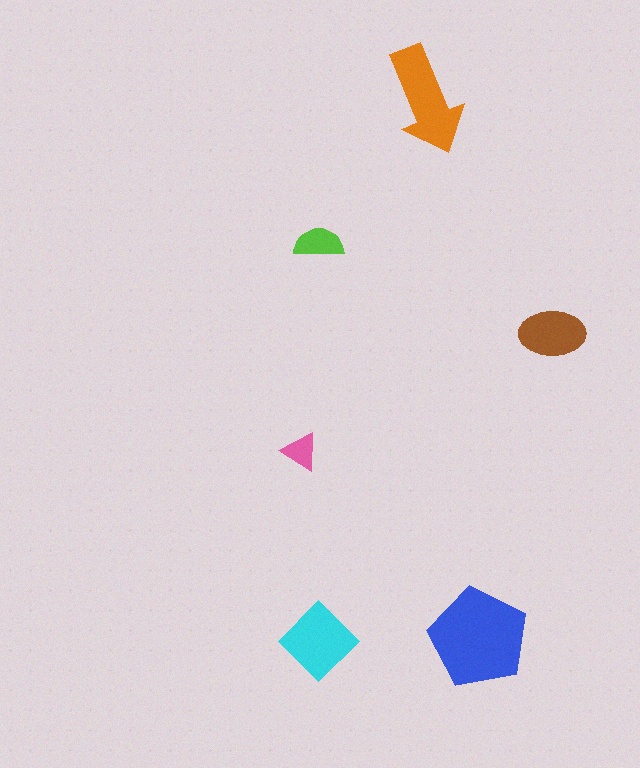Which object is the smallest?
The pink triangle.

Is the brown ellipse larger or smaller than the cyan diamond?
Smaller.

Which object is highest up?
The orange arrow is topmost.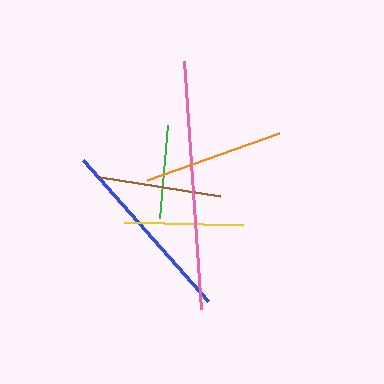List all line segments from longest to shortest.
From longest to shortest: pink, blue, orange, brown, yellow, green.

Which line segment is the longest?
The pink line is the longest at approximately 249 pixels.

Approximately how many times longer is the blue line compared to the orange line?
The blue line is approximately 1.4 times the length of the orange line.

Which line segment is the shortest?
The green line is the shortest at approximately 93 pixels.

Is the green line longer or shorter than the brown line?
The brown line is longer than the green line.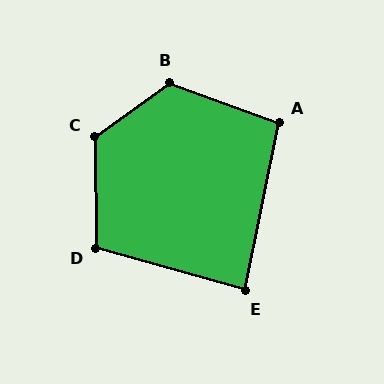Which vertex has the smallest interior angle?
E, at approximately 86 degrees.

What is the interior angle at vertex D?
Approximately 106 degrees (obtuse).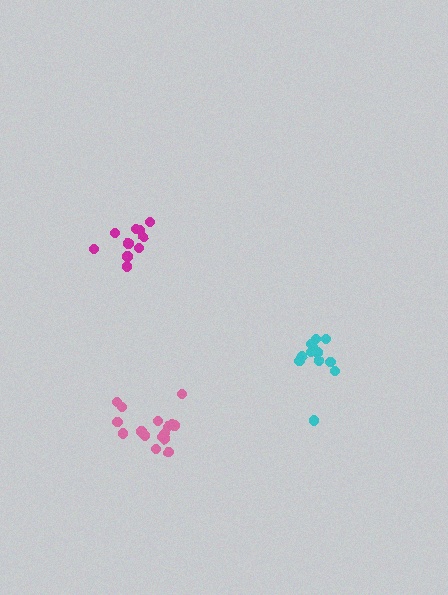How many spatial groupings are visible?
There are 3 spatial groupings.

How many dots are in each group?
Group 1: 16 dots, Group 2: 10 dots, Group 3: 12 dots (38 total).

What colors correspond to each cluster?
The clusters are colored: pink, magenta, cyan.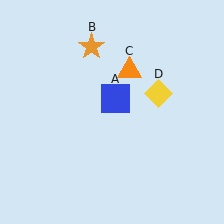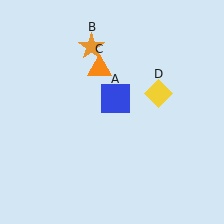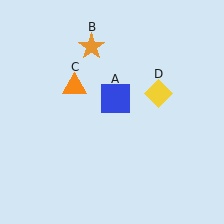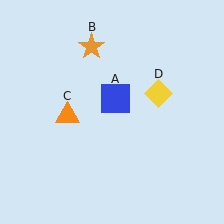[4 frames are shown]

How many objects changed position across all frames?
1 object changed position: orange triangle (object C).